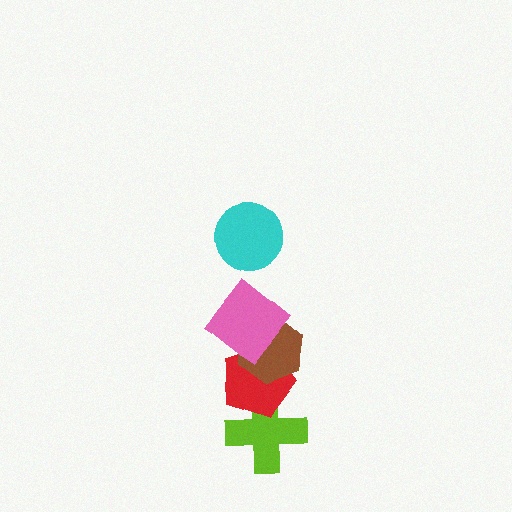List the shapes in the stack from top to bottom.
From top to bottom: the cyan circle, the pink diamond, the brown hexagon, the red pentagon, the lime cross.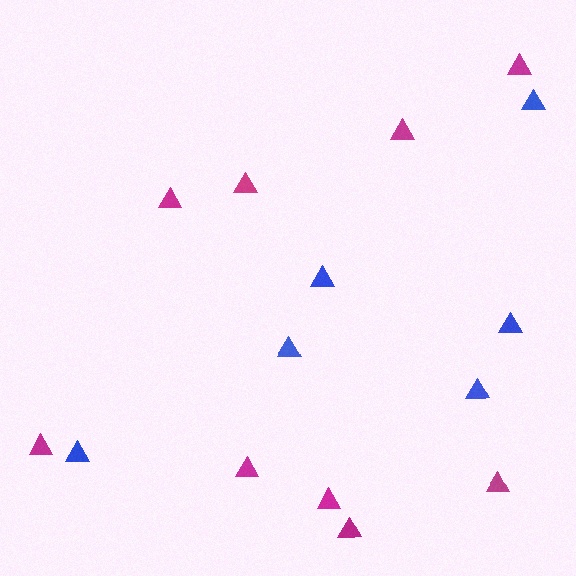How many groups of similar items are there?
There are 2 groups: one group of blue triangles (6) and one group of magenta triangles (9).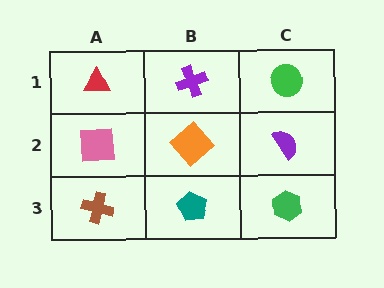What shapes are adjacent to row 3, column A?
A pink square (row 2, column A), a teal pentagon (row 3, column B).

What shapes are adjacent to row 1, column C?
A purple semicircle (row 2, column C), a purple cross (row 1, column B).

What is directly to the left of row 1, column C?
A purple cross.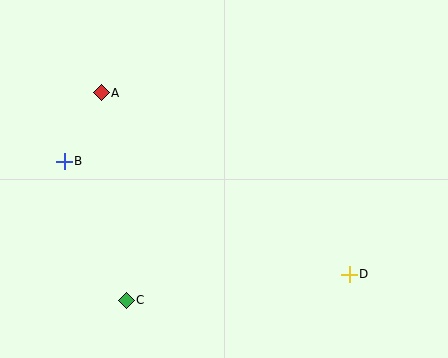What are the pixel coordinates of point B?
Point B is at (64, 161).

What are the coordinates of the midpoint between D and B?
The midpoint between D and B is at (207, 218).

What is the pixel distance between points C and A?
The distance between C and A is 209 pixels.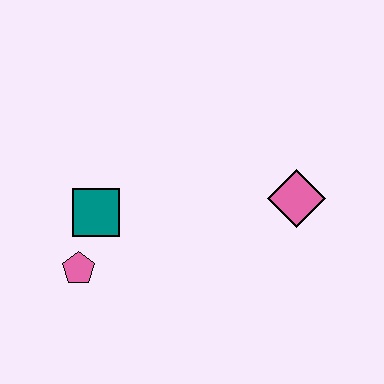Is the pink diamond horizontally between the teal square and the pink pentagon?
No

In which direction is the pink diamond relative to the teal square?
The pink diamond is to the right of the teal square.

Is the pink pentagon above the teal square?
No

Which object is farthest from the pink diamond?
The pink pentagon is farthest from the pink diamond.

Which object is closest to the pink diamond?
The teal square is closest to the pink diamond.